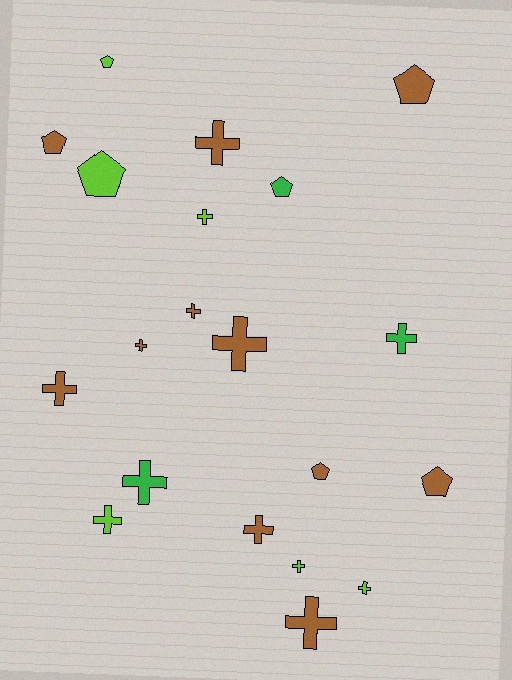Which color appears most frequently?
Brown, with 11 objects.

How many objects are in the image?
There are 20 objects.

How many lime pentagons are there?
There are 2 lime pentagons.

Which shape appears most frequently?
Cross, with 13 objects.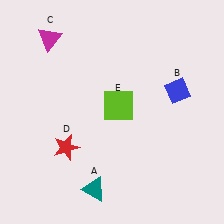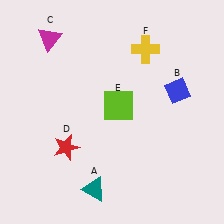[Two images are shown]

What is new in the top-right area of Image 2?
A yellow cross (F) was added in the top-right area of Image 2.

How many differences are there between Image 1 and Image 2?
There is 1 difference between the two images.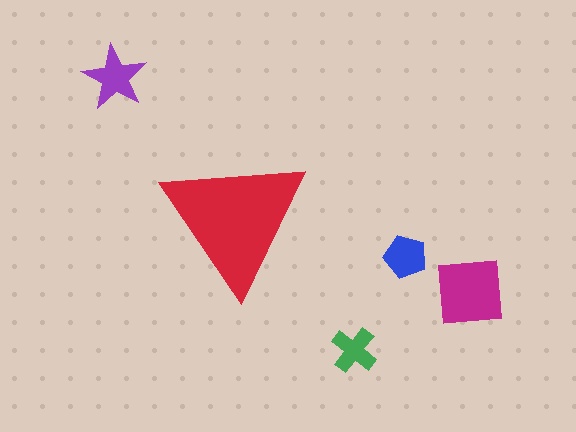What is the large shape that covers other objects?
A red triangle.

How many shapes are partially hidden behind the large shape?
0 shapes are partially hidden.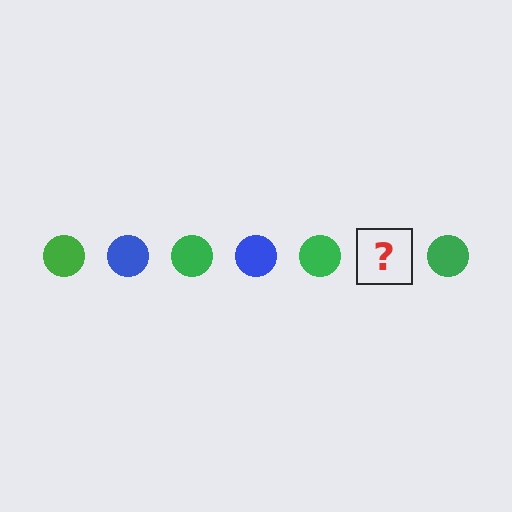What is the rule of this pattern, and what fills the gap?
The rule is that the pattern cycles through green, blue circles. The gap should be filled with a blue circle.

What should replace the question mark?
The question mark should be replaced with a blue circle.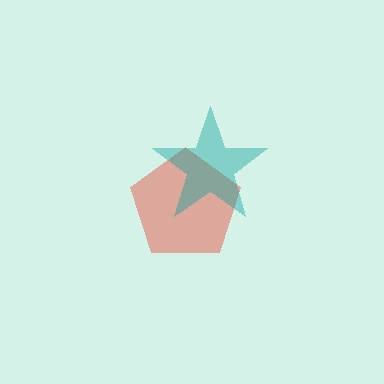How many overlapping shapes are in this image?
There are 2 overlapping shapes in the image.